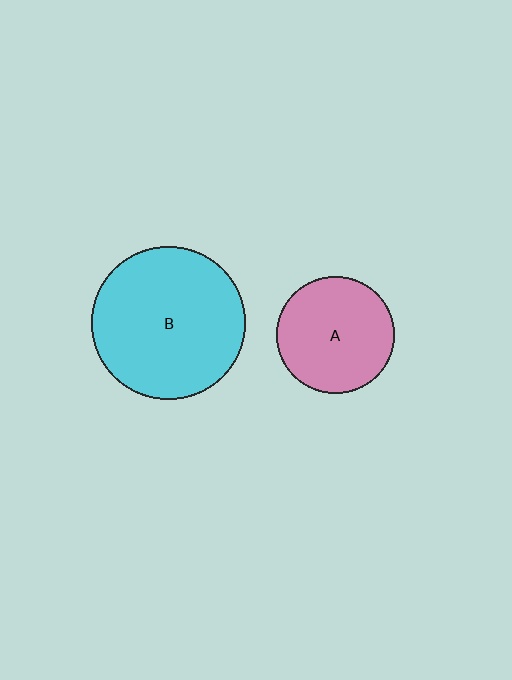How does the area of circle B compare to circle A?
Approximately 1.7 times.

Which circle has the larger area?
Circle B (cyan).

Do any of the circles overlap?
No, none of the circles overlap.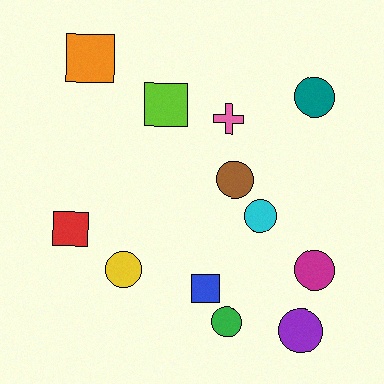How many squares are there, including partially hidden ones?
There are 4 squares.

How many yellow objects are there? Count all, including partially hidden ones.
There is 1 yellow object.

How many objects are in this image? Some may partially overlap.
There are 12 objects.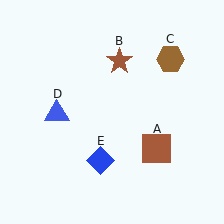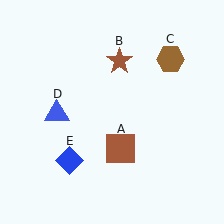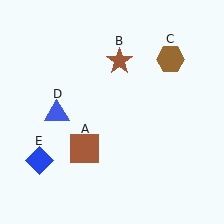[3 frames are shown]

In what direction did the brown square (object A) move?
The brown square (object A) moved left.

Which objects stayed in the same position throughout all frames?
Brown star (object B) and brown hexagon (object C) and blue triangle (object D) remained stationary.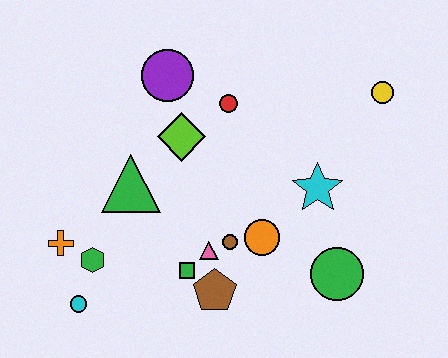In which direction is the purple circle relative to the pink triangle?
The purple circle is above the pink triangle.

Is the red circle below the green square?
No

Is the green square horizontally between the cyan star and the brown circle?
No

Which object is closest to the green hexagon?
The orange cross is closest to the green hexagon.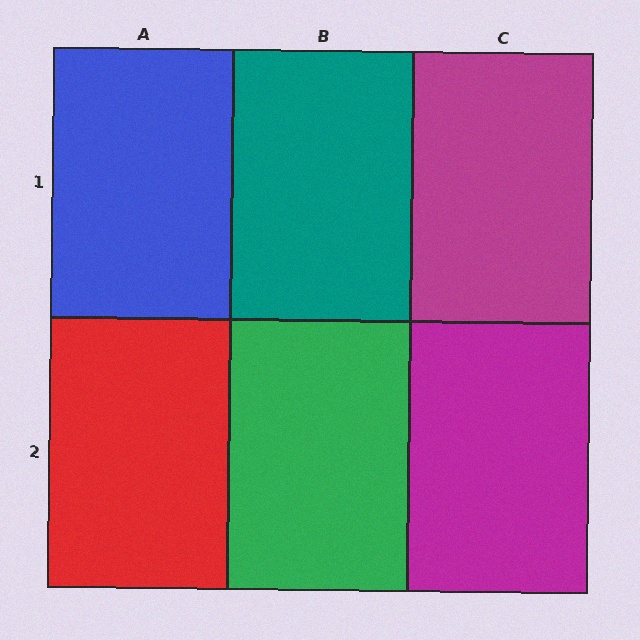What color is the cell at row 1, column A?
Blue.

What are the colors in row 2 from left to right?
Red, green, magenta.